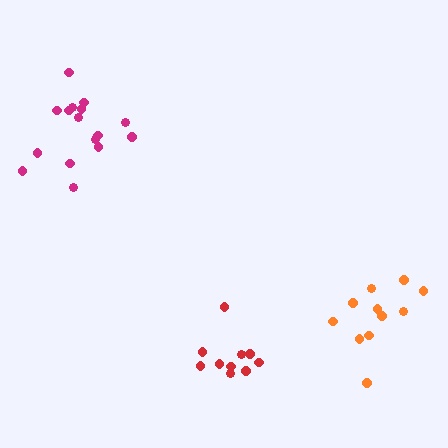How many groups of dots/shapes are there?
There are 3 groups.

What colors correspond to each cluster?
The clusters are colored: magenta, red, orange.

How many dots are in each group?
Group 1: 16 dots, Group 2: 10 dots, Group 3: 12 dots (38 total).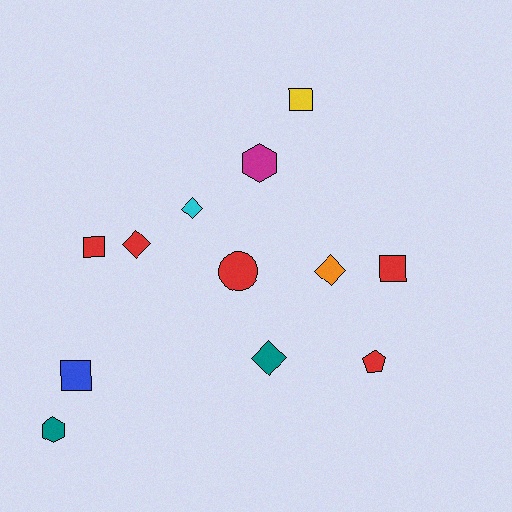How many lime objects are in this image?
There are no lime objects.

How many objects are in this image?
There are 12 objects.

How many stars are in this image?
There are no stars.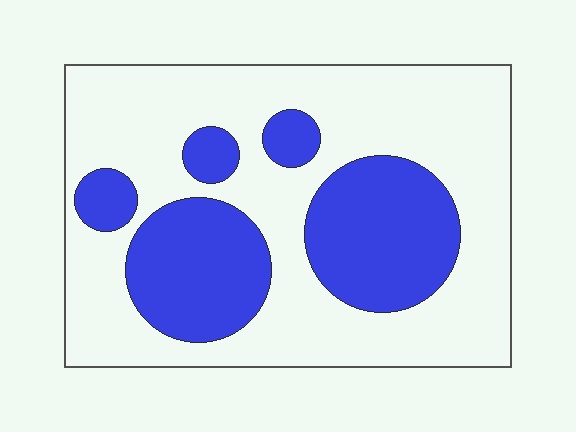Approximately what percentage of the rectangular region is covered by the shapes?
Approximately 35%.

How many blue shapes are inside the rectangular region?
5.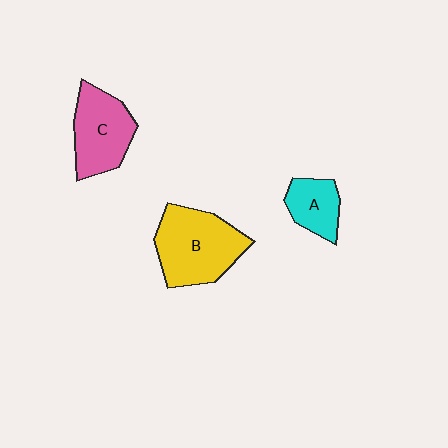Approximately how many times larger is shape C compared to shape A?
Approximately 1.7 times.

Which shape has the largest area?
Shape B (yellow).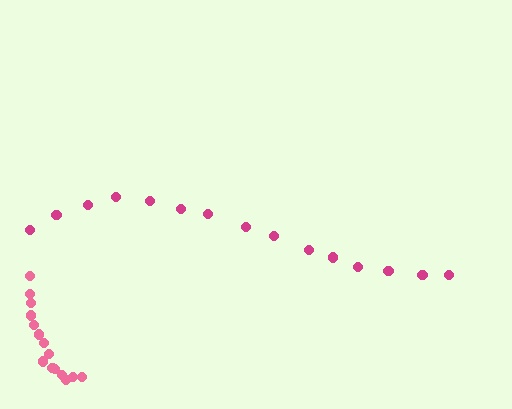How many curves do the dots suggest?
There are 2 distinct paths.